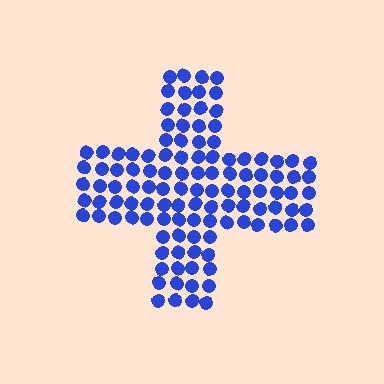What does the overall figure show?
The overall figure shows a cross.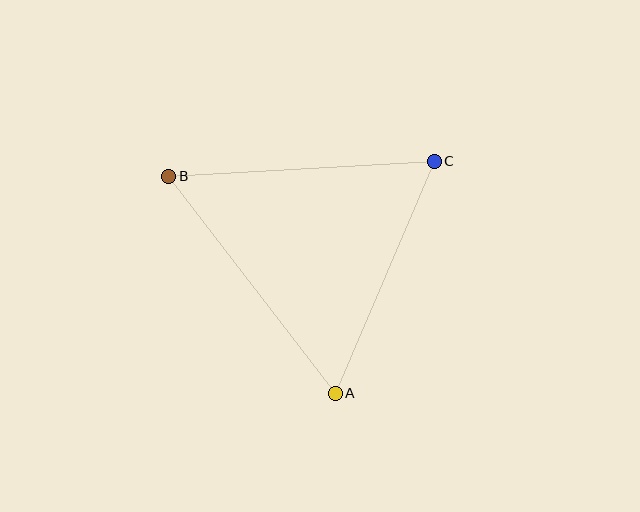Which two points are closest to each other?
Points A and C are closest to each other.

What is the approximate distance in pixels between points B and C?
The distance between B and C is approximately 266 pixels.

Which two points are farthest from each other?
Points A and B are farthest from each other.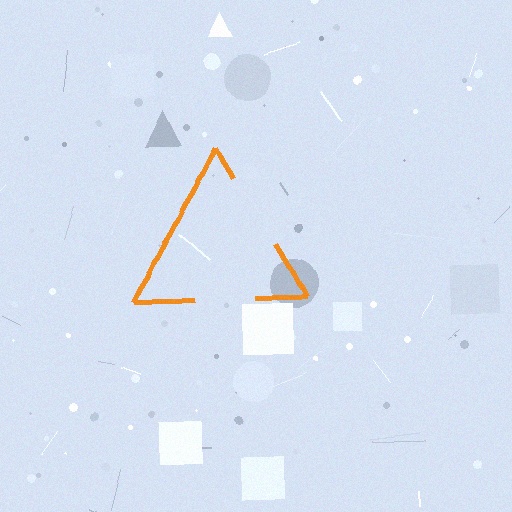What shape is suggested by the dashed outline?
The dashed outline suggests a triangle.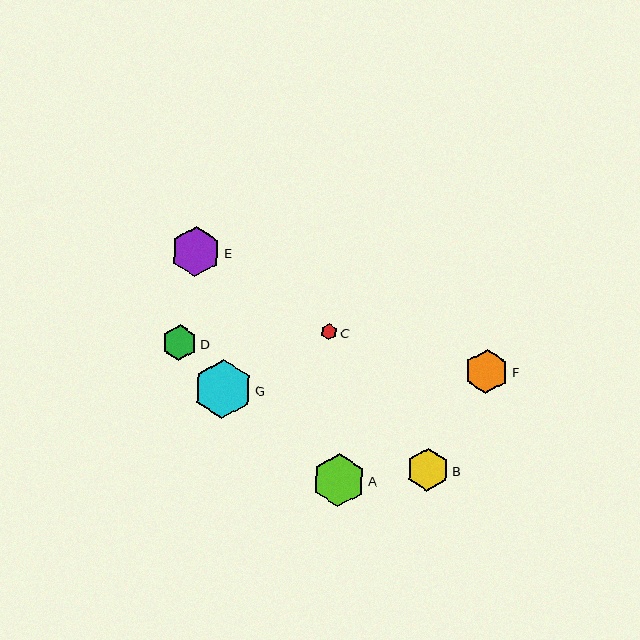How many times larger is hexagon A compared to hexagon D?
Hexagon A is approximately 1.5 times the size of hexagon D.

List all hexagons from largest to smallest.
From largest to smallest: G, A, E, F, B, D, C.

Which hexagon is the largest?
Hexagon G is the largest with a size of approximately 59 pixels.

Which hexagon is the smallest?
Hexagon C is the smallest with a size of approximately 16 pixels.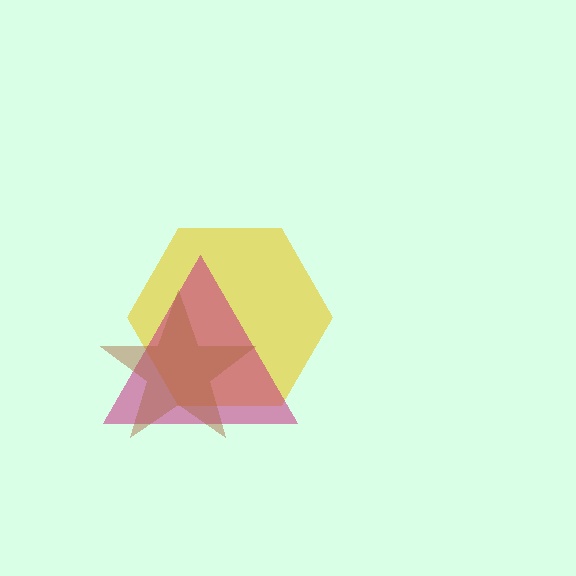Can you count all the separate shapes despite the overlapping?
Yes, there are 3 separate shapes.